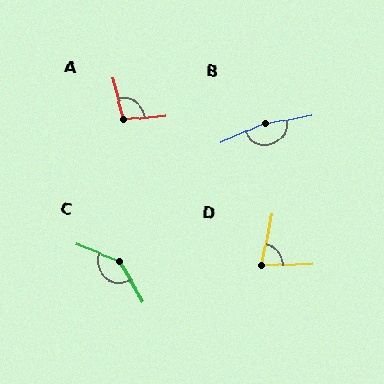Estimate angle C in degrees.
Approximately 142 degrees.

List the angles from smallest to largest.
D (78°), A (99°), C (142°), B (167°).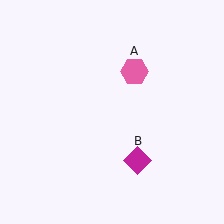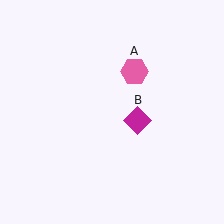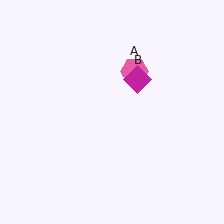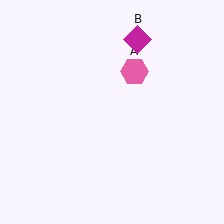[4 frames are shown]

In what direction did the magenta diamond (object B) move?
The magenta diamond (object B) moved up.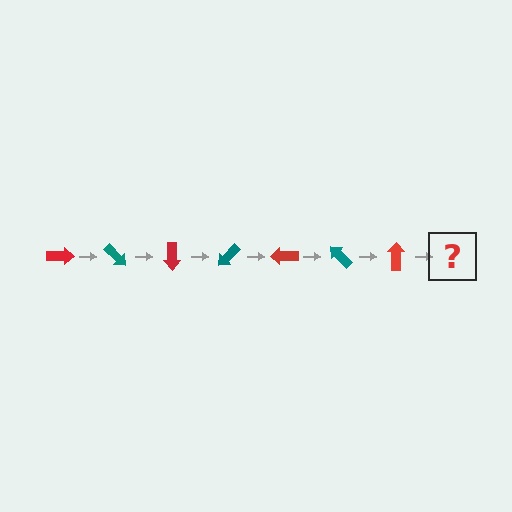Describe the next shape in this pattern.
It should be a teal arrow, rotated 315 degrees from the start.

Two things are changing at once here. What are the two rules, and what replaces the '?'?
The two rules are that it rotates 45 degrees each step and the color cycles through red and teal. The '?' should be a teal arrow, rotated 315 degrees from the start.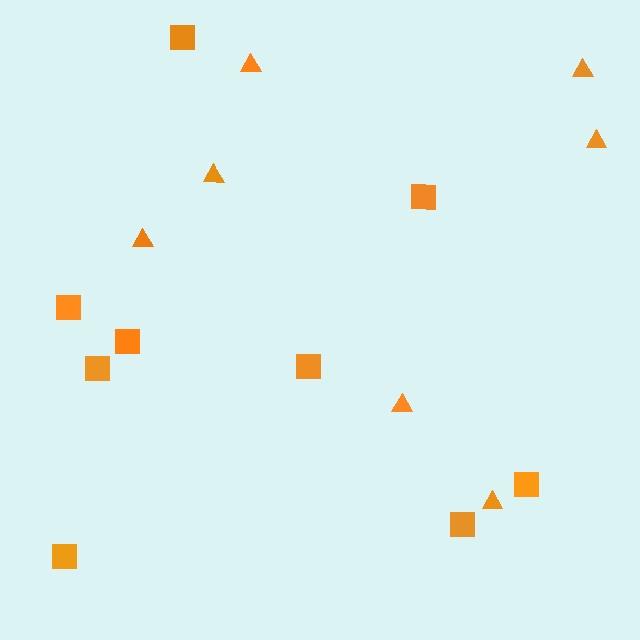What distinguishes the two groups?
There are 2 groups: one group of squares (9) and one group of triangles (7).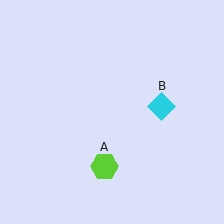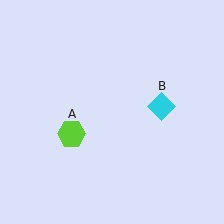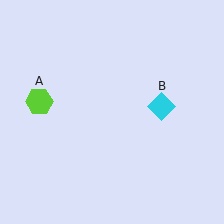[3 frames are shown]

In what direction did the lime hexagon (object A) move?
The lime hexagon (object A) moved up and to the left.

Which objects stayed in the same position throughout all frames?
Cyan diamond (object B) remained stationary.